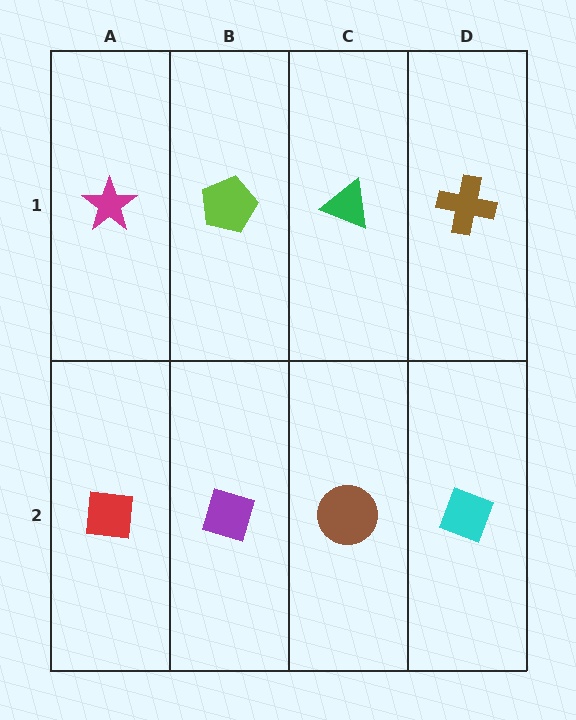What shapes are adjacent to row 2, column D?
A brown cross (row 1, column D), a brown circle (row 2, column C).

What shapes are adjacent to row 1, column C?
A brown circle (row 2, column C), a lime pentagon (row 1, column B), a brown cross (row 1, column D).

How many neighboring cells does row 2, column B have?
3.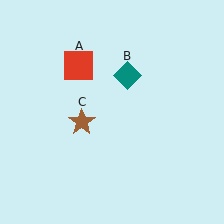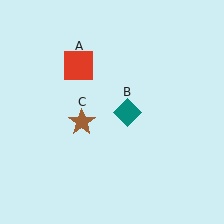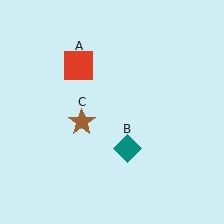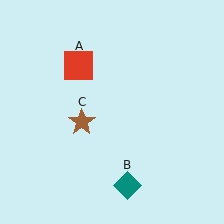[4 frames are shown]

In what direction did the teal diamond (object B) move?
The teal diamond (object B) moved down.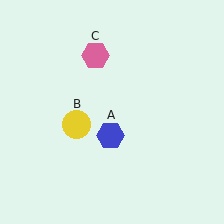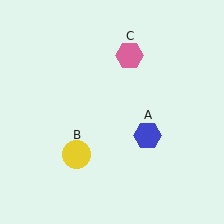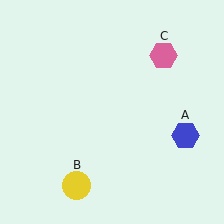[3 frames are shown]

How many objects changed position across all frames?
3 objects changed position: blue hexagon (object A), yellow circle (object B), pink hexagon (object C).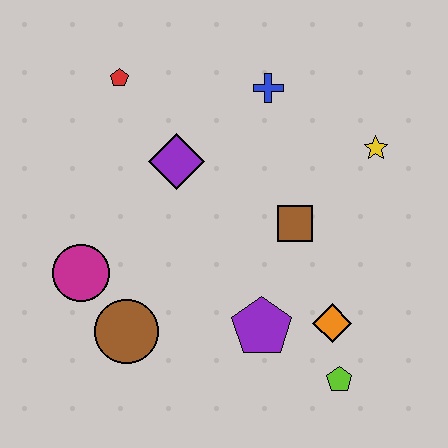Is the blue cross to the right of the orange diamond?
No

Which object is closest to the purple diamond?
The red pentagon is closest to the purple diamond.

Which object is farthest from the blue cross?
The lime pentagon is farthest from the blue cross.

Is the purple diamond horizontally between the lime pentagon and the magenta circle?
Yes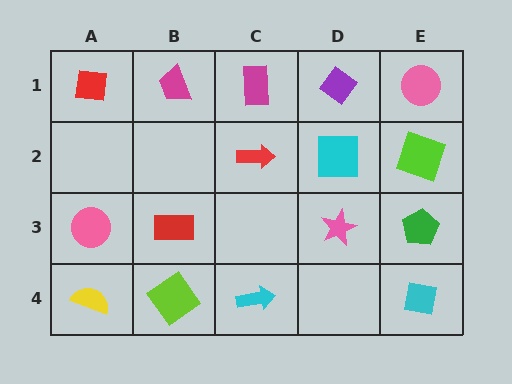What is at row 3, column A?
A pink circle.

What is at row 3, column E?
A green pentagon.